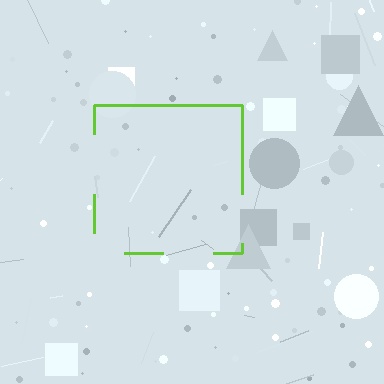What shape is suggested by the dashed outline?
The dashed outline suggests a square.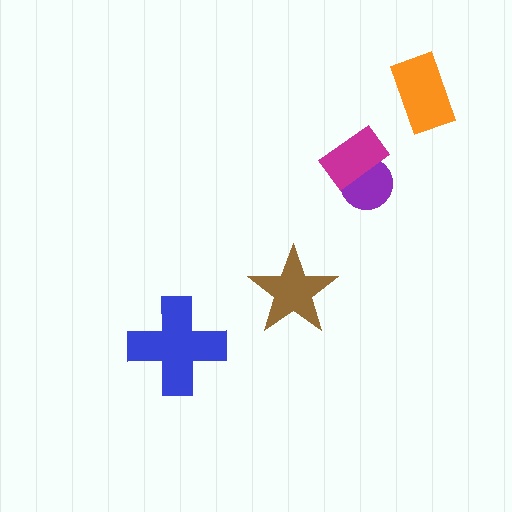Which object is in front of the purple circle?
The magenta rectangle is in front of the purple circle.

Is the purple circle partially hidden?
Yes, it is partially covered by another shape.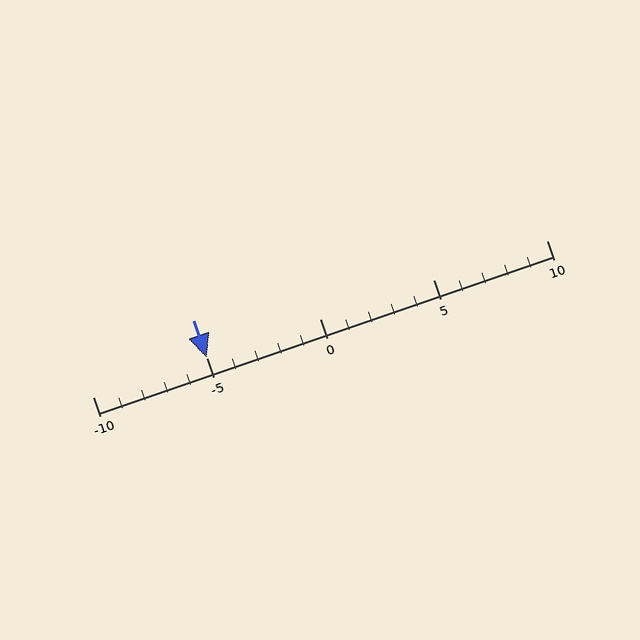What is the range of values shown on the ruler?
The ruler shows values from -10 to 10.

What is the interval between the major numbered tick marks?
The major tick marks are spaced 5 units apart.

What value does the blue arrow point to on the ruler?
The blue arrow points to approximately -5.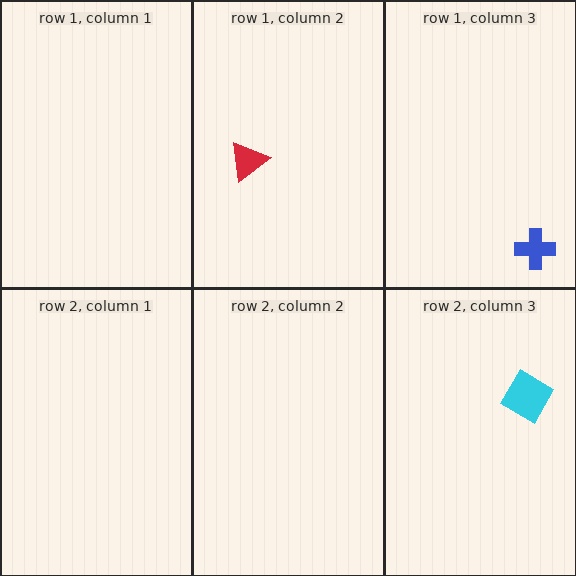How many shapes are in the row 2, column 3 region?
1.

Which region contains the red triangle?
The row 1, column 2 region.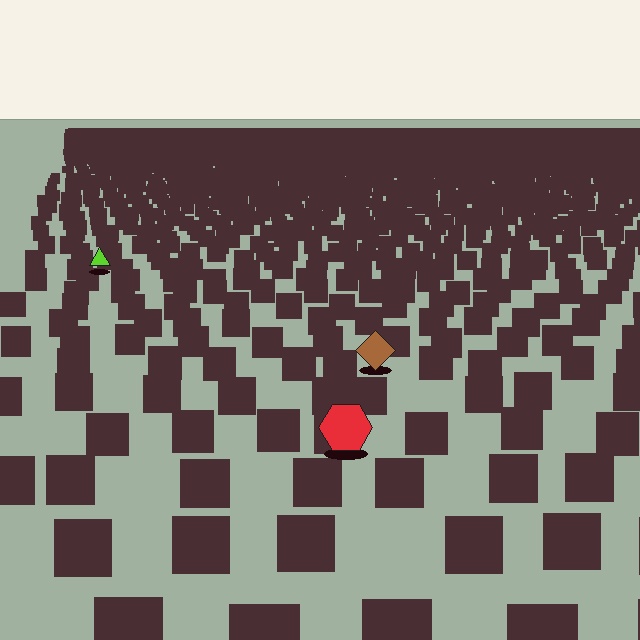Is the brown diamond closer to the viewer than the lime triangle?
Yes. The brown diamond is closer — you can tell from the texture gradient: the ground texture is coarser near it.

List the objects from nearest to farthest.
From nearest to farthest: the red hexagon, the brown diamond, the lime triangle.